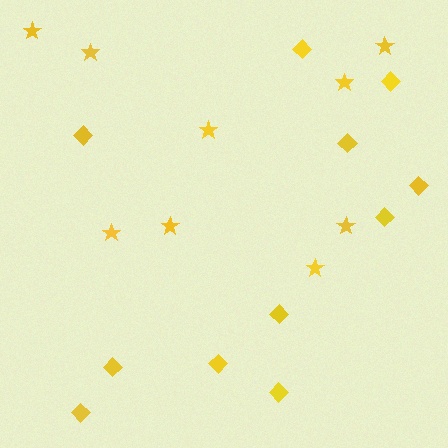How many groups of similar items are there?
There are 2 groups: one group of diamonds (11) and one group of stars (9).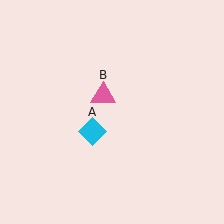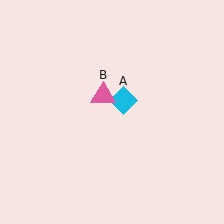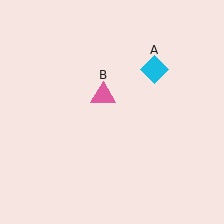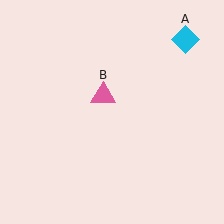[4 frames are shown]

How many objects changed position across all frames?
1 object changed position: cyan diamond (object A).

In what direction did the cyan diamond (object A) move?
The cyan diamond (object A) moved up and to the right.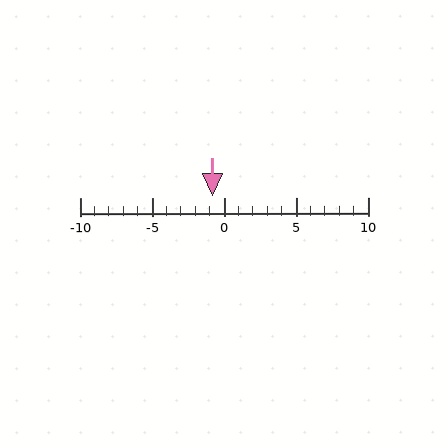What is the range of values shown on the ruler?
The ruler shows values from -10 to 10.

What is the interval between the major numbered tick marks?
The major tick marks are spaced 5 units apart.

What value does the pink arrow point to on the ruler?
The pink arrow points to approximately -1.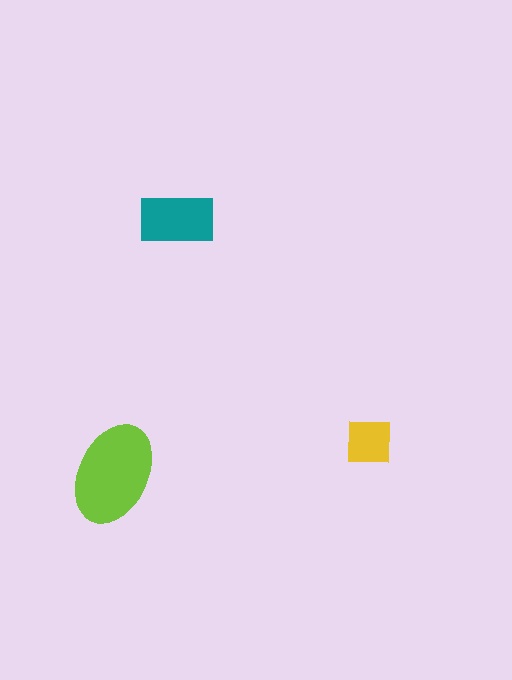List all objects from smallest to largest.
The yellow square, the teal rectangle, the lime ellipse.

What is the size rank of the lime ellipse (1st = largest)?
1st.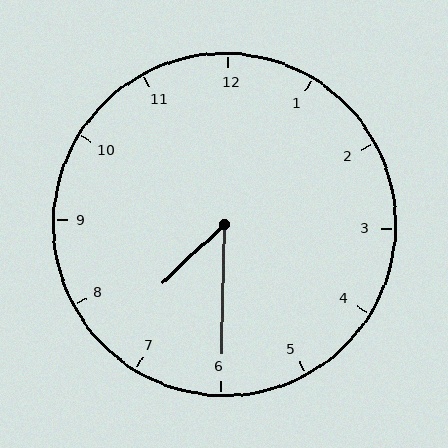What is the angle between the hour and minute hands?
Approximately 45 degrees.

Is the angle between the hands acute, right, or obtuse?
It is acute.